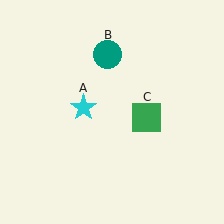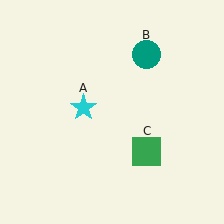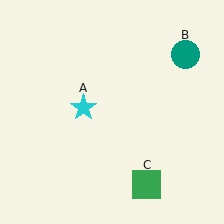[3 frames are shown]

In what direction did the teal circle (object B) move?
The teal circle (object B) moved right.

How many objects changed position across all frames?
2 objects changed position: teal circle (object B), green square (object C).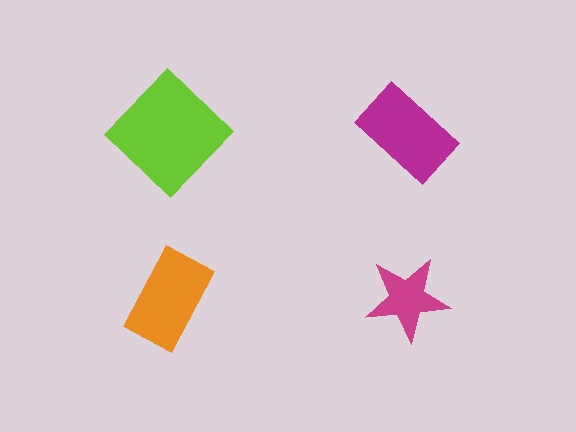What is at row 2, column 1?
An orange rectangle.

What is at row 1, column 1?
A lime diamond.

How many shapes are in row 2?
2 shapes.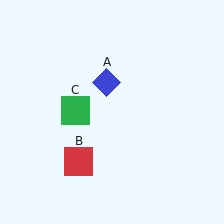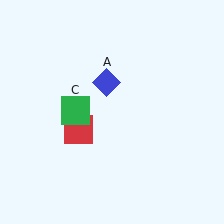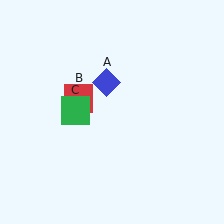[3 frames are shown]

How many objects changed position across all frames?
1 object changed position: red square (object B).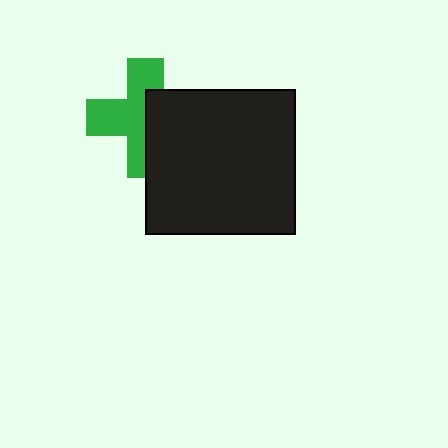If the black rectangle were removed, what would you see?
You would see the complete green cross.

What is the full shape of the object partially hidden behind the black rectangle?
The partially hidden object is a green cross.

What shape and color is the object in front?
The object in front is a black rectangle.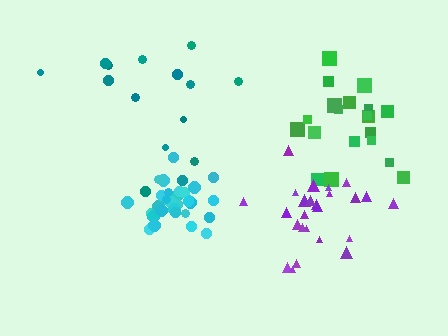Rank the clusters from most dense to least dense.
cyan, purple, green, teal.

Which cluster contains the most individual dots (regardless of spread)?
Cyan (31).